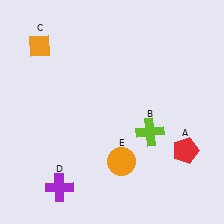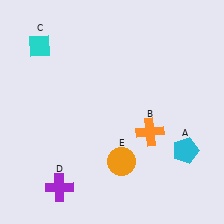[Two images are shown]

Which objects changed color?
A changed from red to cyan. B changed from lime to orange. C changed from orange to cyan.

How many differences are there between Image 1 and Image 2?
There are 3 differences between the two images.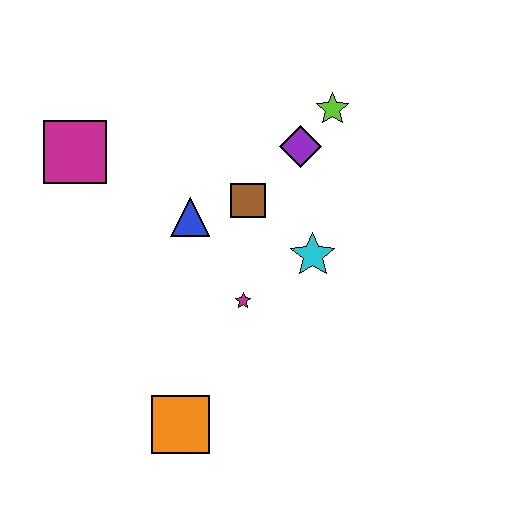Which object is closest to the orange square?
The magenta star is closest to the orange square.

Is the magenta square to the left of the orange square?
Yes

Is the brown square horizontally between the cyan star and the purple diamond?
No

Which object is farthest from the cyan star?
The magenta square is farthest from the cyan star.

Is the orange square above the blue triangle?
No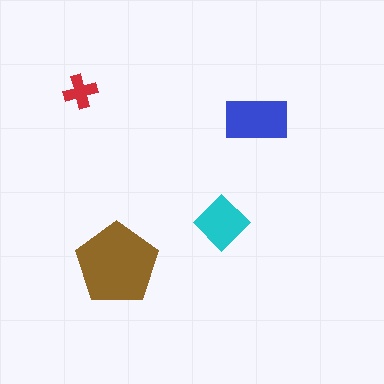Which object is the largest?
The brown pentagon.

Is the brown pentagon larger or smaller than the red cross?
Larger.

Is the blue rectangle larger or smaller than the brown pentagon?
Smaller.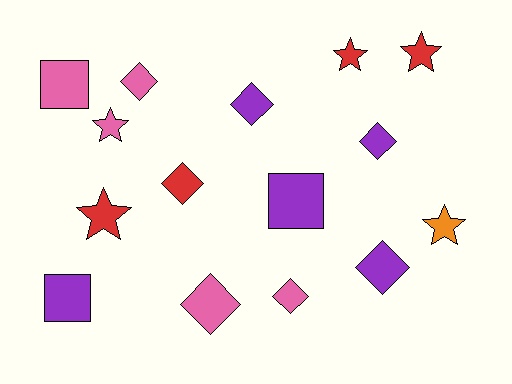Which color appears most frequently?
Purple, with 5 objects.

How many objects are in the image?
There are 15 objects.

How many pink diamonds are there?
There are 3 pink diamonds.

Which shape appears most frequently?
Diamond, with 7 objects.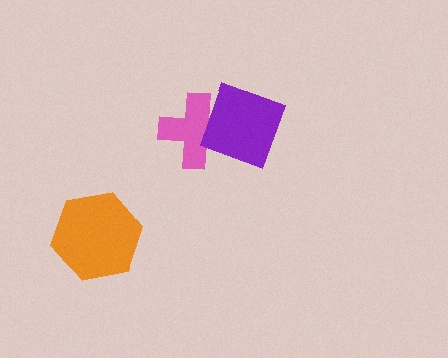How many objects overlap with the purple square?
1 object overlaps with the purple square.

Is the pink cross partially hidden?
Yes, it is partially covered by another shape.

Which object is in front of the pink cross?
The purple square is in front of the pink cross.